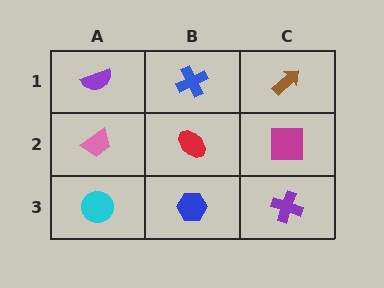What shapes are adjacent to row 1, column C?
A magenta square (row 2, column C), a blue cross (row 1, column B).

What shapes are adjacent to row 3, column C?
A magenta square (row 2, column C), a blue hexagon (row 3, column B).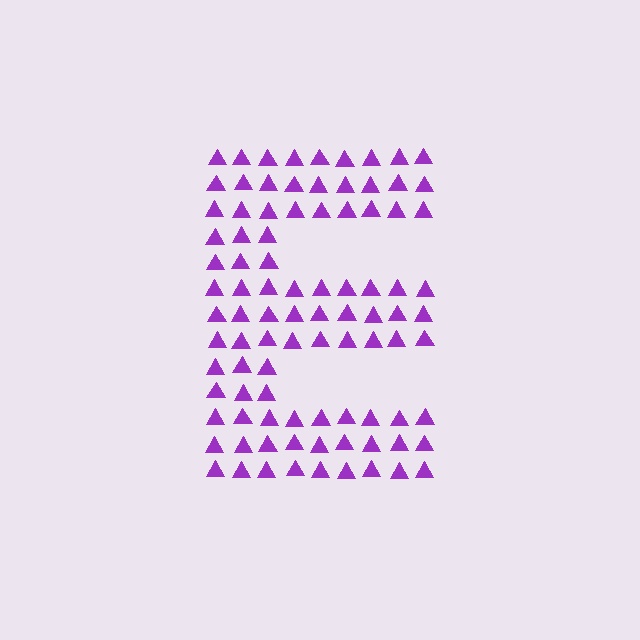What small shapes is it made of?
It is made of small triangles.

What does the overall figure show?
The overall figure shows the letter E.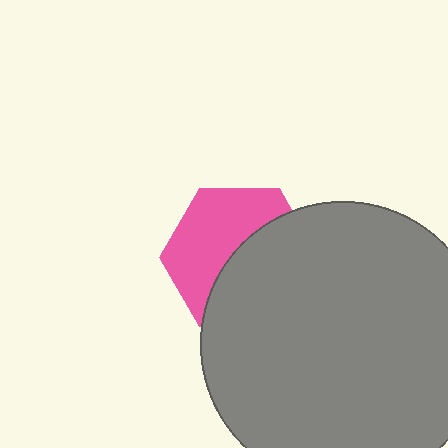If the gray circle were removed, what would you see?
You would see the complete pink hexagon.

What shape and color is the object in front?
The object in front is a gray circle.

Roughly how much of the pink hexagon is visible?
About half of it is visible (roughly 49%).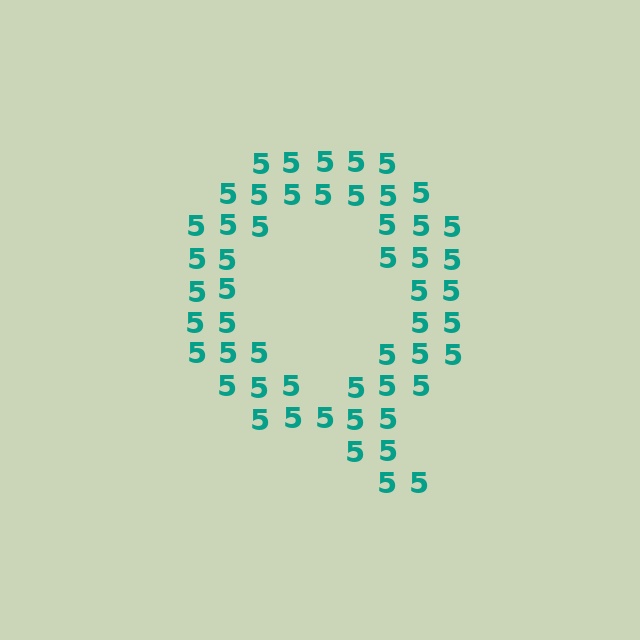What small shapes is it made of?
It is made of small digit 5's.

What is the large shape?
The large shape is the letter Q.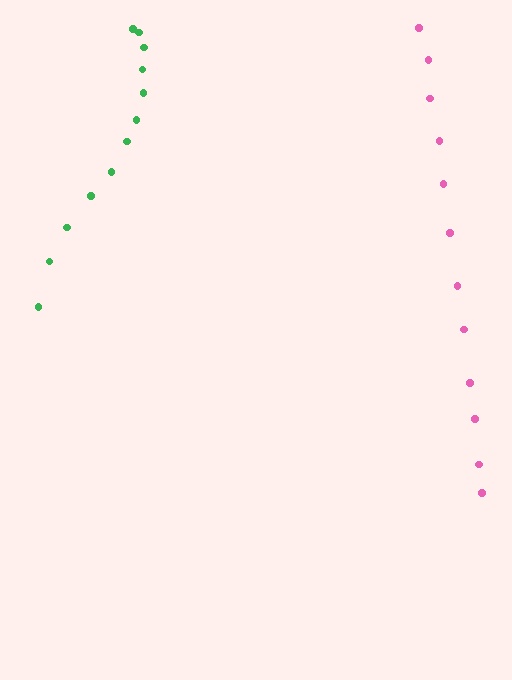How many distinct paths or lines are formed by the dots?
There are 2 distinct paths.